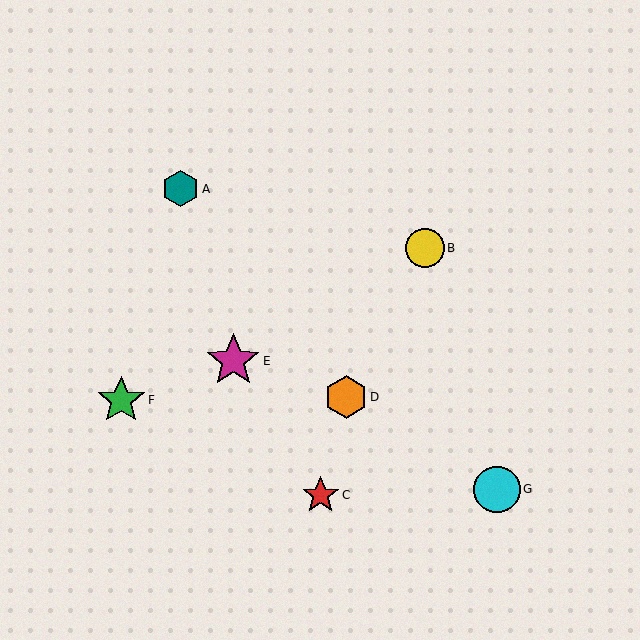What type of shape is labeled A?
Shape A is a teal hexagon.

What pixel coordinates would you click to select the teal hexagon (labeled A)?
Click at (181, 189) to select the teal hexagon A.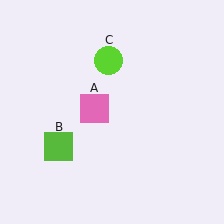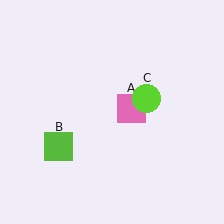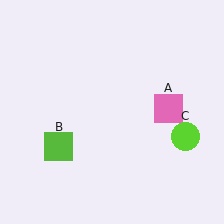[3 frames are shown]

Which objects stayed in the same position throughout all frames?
Lime square (object B) remained stationary.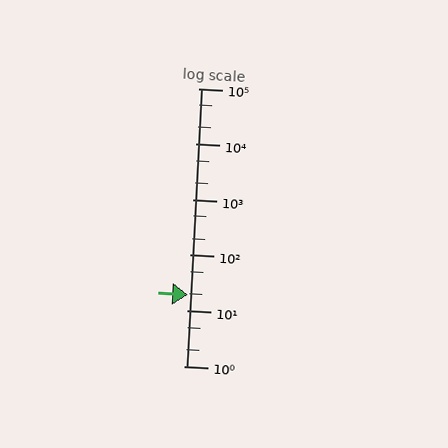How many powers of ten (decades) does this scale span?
The scale spans 5 decades, from 1 to 100000.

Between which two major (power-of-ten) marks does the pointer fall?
The pointer is between 10 and 100.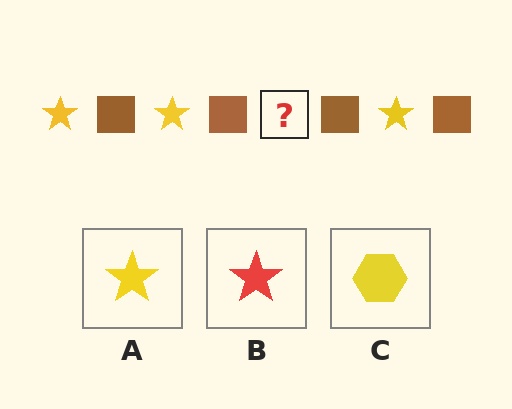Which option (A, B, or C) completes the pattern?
A.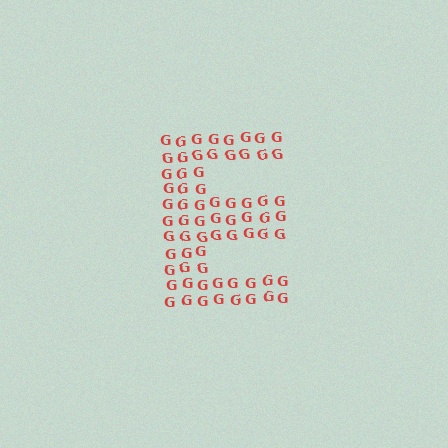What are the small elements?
The small elements are letter G's.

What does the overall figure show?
The overall figure shows the letter E.